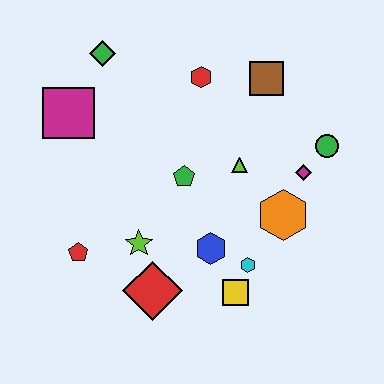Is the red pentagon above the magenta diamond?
No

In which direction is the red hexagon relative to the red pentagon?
The red hexagon is above the red pentagon.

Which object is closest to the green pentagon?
The lime triangle is closest to the green pentagon.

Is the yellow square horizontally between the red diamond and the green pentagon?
No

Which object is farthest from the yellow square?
The green diamond is farthest from the yellow square.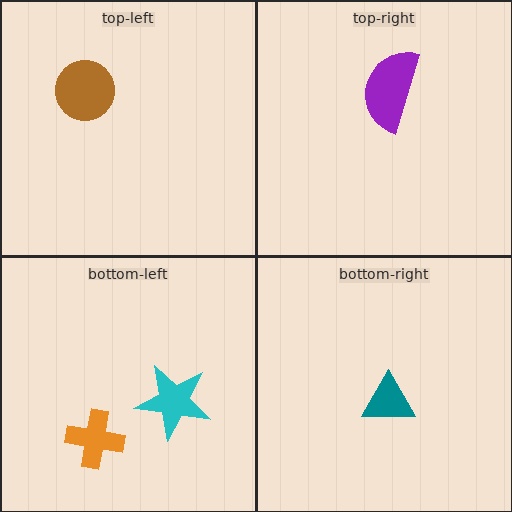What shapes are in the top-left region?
The brown circle.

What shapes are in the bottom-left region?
The orange cross, the cyan star.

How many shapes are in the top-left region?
1.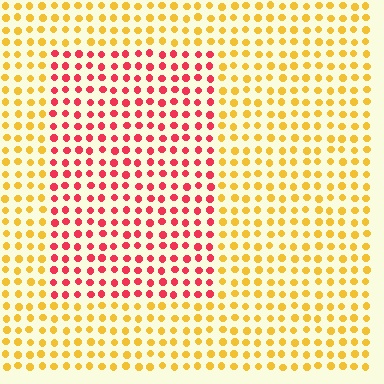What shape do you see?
I see a rectangle.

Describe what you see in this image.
The image is filled with small yellow elements in a uniform arrangement. A rectangle-shaped region is visible where the elements are tinted to a slightly different hue, forming a subtle color boundary.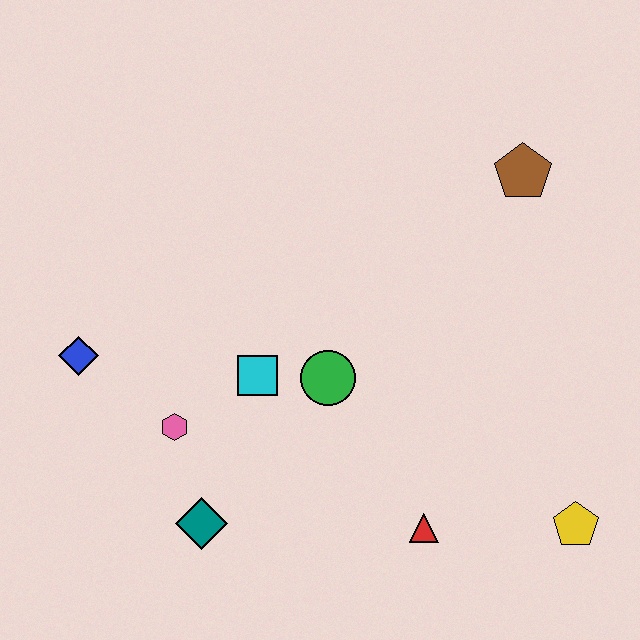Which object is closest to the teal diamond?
The pink hexagon is closest to the teal diamond.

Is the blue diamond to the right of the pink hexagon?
No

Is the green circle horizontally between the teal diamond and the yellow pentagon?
Yes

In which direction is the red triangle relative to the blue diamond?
The red triangle is to the right of the blue diamond.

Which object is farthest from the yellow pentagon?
The blue diamond is farthest from the yellow pentagon.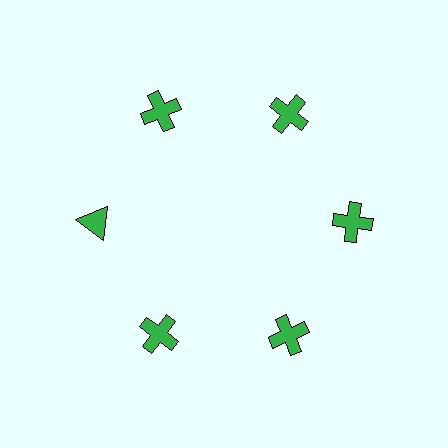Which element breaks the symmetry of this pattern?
The green triangle at roughly the 9 o'clock position breaks the symmetry. All other shapes are green crosses.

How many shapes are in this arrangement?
There are 6 shapes arranged in a ring pattern.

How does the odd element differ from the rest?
It has a different shape: triangle instead of cross.